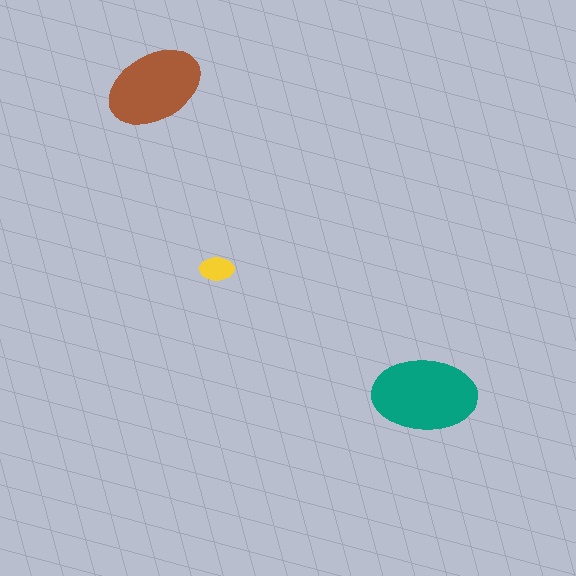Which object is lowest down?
The teal ellipse is bottommost.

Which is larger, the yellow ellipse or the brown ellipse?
The brown one.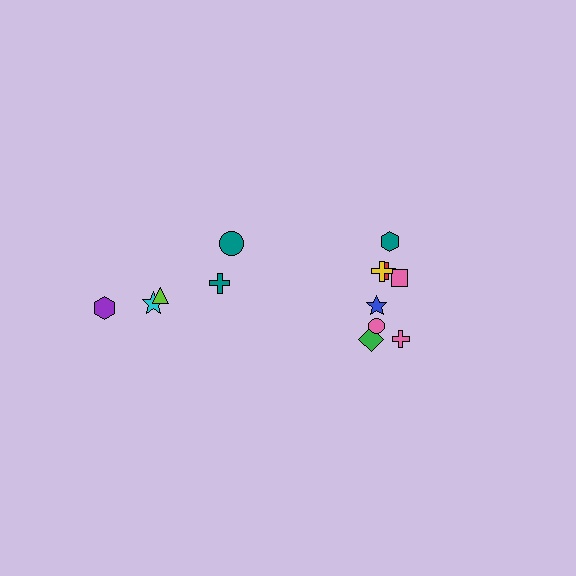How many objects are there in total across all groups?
There are 13 objects.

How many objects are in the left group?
There are 5 objects.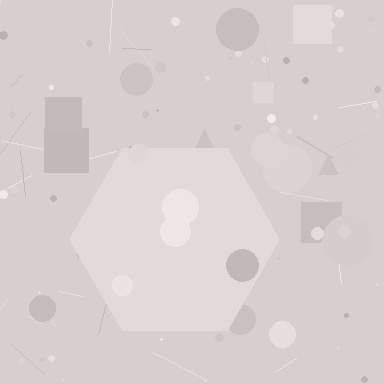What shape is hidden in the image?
A hexagon is hidden in the image.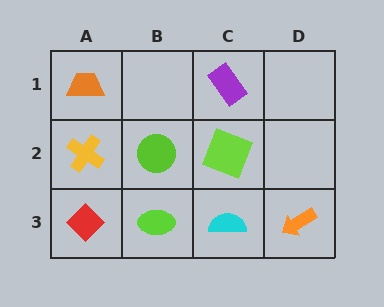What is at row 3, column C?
A cyan semicircle.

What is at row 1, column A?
An orange trapezoid.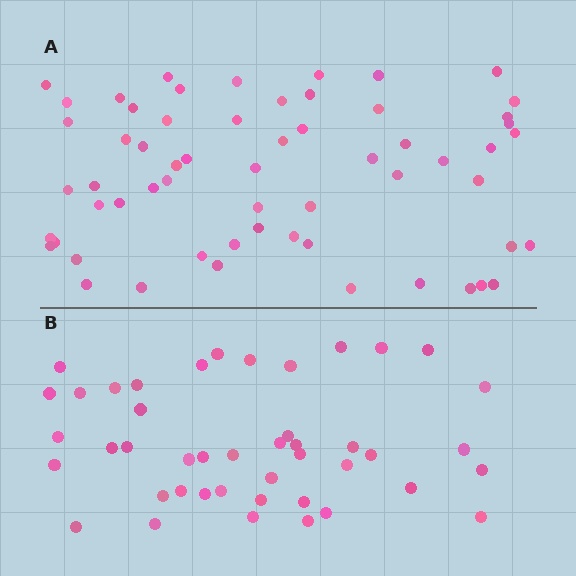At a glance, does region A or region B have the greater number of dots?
Region A (the top region) has more dots.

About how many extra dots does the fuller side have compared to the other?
Region A has approximately 15 more dots than region B.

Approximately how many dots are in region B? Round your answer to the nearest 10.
About 40 dots. (The exact count is 44, which rounds to 40.)